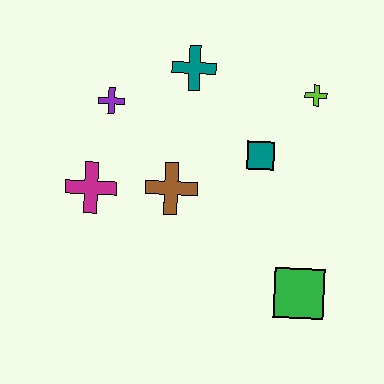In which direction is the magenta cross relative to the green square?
The magenta cross is to the left of the green square.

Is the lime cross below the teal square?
No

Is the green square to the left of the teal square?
No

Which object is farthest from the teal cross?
The green square is farthest from the teal cross.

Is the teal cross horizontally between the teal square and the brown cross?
Yes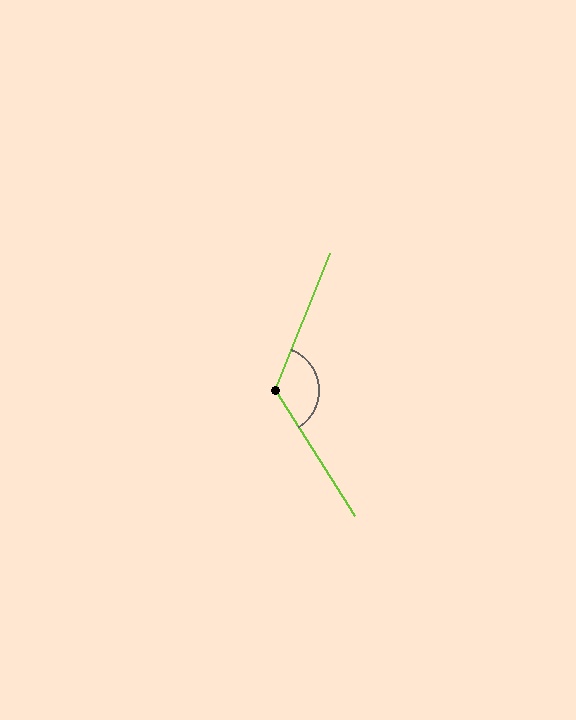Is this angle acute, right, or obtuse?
It is obtuse.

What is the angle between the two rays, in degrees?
Approximately 126 degrees.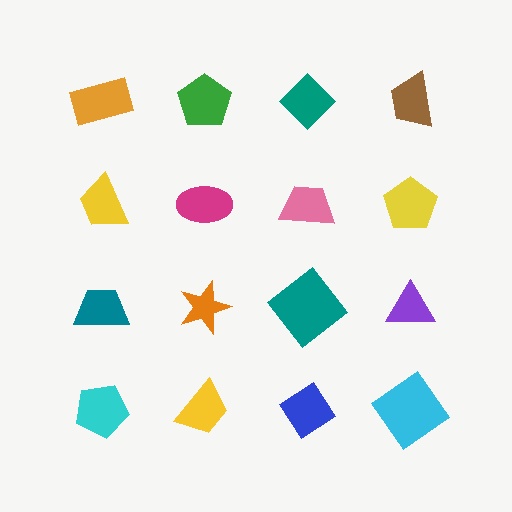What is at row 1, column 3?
A teal diamond.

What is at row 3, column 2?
An orange star.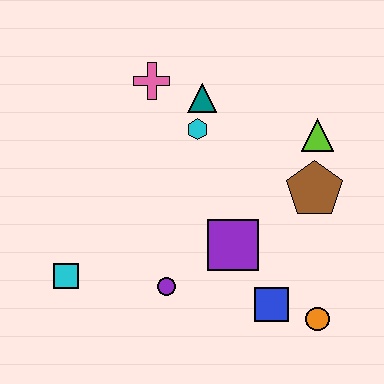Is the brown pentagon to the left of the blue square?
No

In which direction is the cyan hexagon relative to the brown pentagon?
The cyan hexagon is to the left of the brown pentagon.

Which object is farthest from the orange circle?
The pink cross is farthest from the orange circle.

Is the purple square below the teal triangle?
Yes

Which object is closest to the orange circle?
The blue square is closest to the orange circle.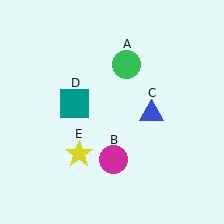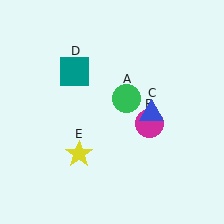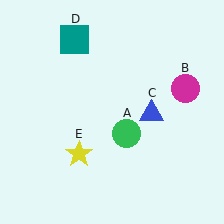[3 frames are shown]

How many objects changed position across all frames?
3 objects changed position: green circle (object A), magenta circle (object B), teal square (object D).